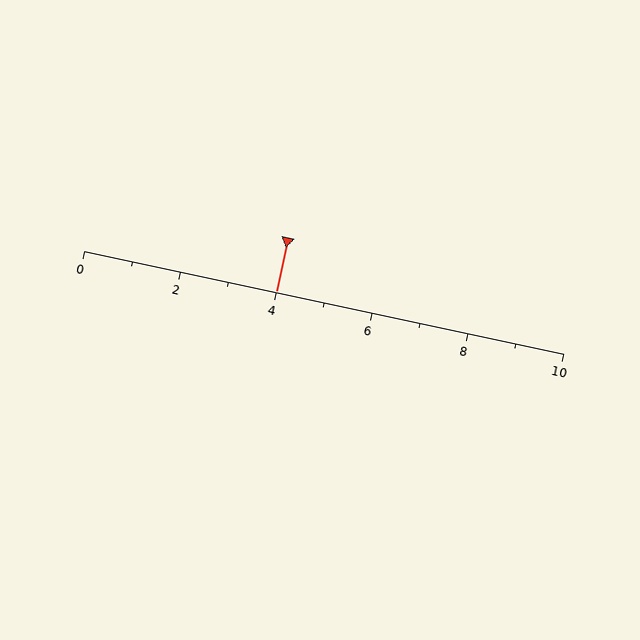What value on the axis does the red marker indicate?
The marker indicates approximately 4.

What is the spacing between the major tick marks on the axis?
The major ticks are spaced 2 apart.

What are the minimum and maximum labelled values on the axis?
The axis runs from 0 to 10.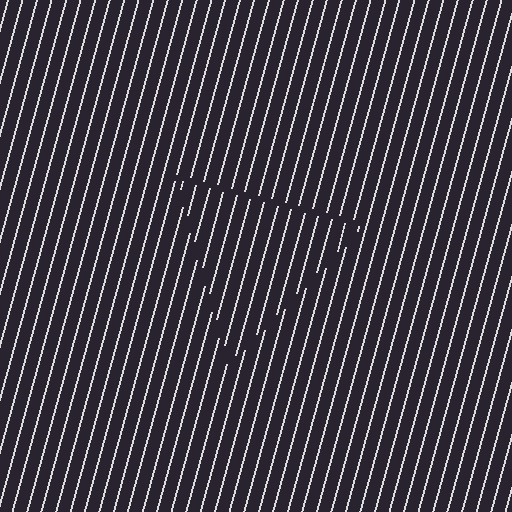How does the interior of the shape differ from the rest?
The interior of the shape contains the same grating, shifted by half a period — the contour is defined by the phase discontinuity where line-ends from the inner and outer gratings abut.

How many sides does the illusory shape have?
3 sides — the line-ends trace a triangle.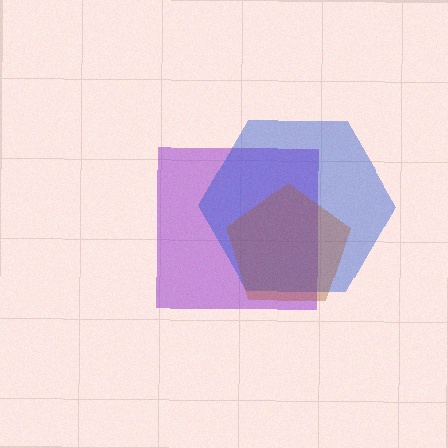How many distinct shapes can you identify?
There are 3 distinct shapes: a purple square, a blue hexagon, a brown pentagon.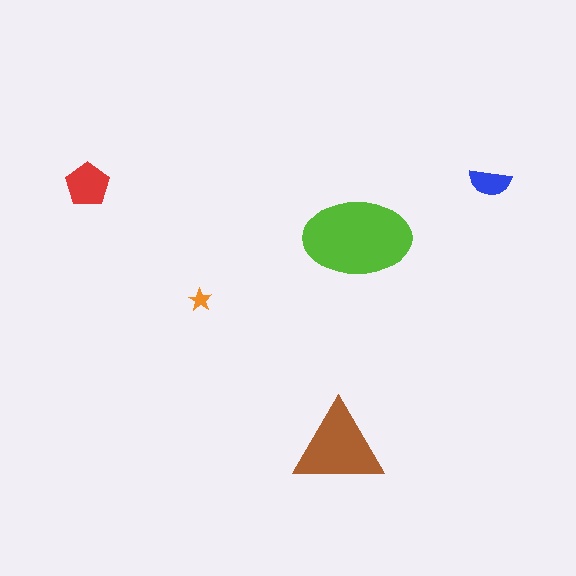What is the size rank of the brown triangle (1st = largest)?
2nd.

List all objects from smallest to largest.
The orange star, the blue semicircle, the red pentagon, the brown triangle, the lime ellipse.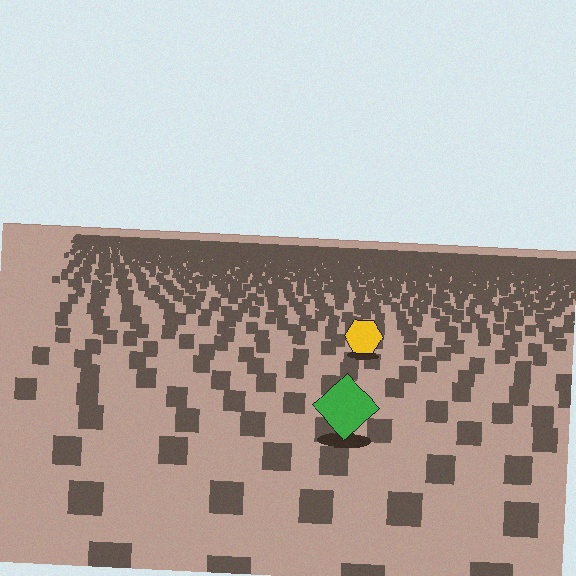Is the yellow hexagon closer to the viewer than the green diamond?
No. The green diamond is closer — you can tell from the texture gradient: the ground texture is coarser near it.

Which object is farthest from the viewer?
The yellow hexagon is farthest from the viewer. It appears smaller and the ground texture around it is denser.